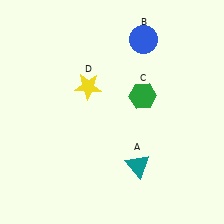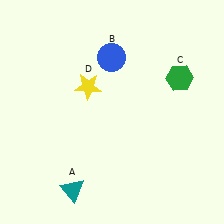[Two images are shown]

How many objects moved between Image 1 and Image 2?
3 objects moved between the two images.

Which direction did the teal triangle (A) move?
The teal triangle (A) moved left.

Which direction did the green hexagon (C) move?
The green hexagon (C) moved right.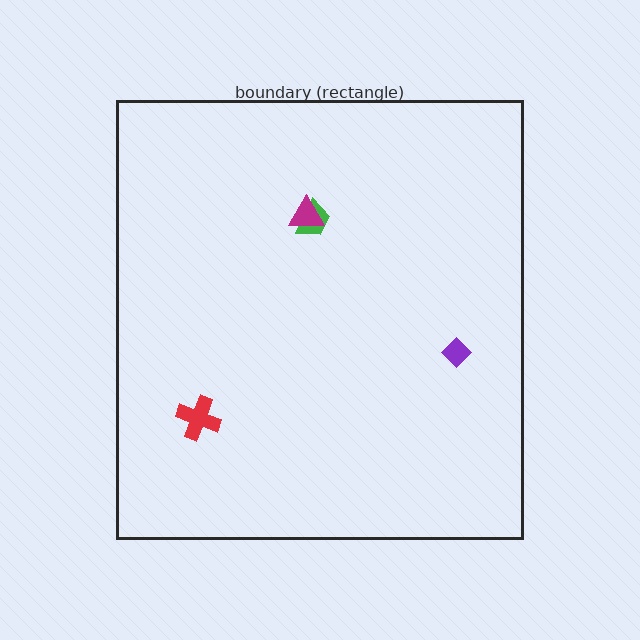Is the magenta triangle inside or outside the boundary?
Inside.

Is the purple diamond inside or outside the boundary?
Inside.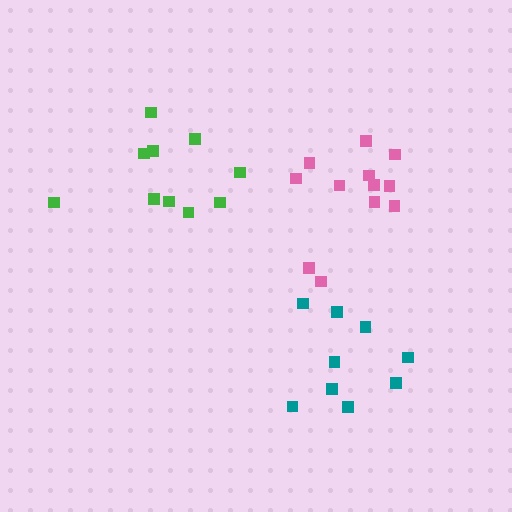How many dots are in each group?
Group 1: 9 dots, Group 2: 12 dots, Group 3: 10 dots (31 total).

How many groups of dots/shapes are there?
There are 3 groups.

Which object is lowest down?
The teal cluster is bottommost.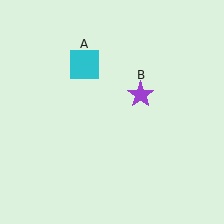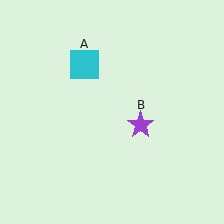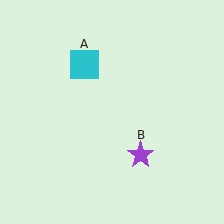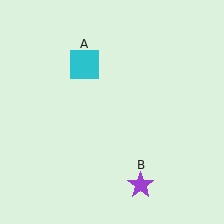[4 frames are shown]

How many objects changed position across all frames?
1 object changed position: purple star (object B).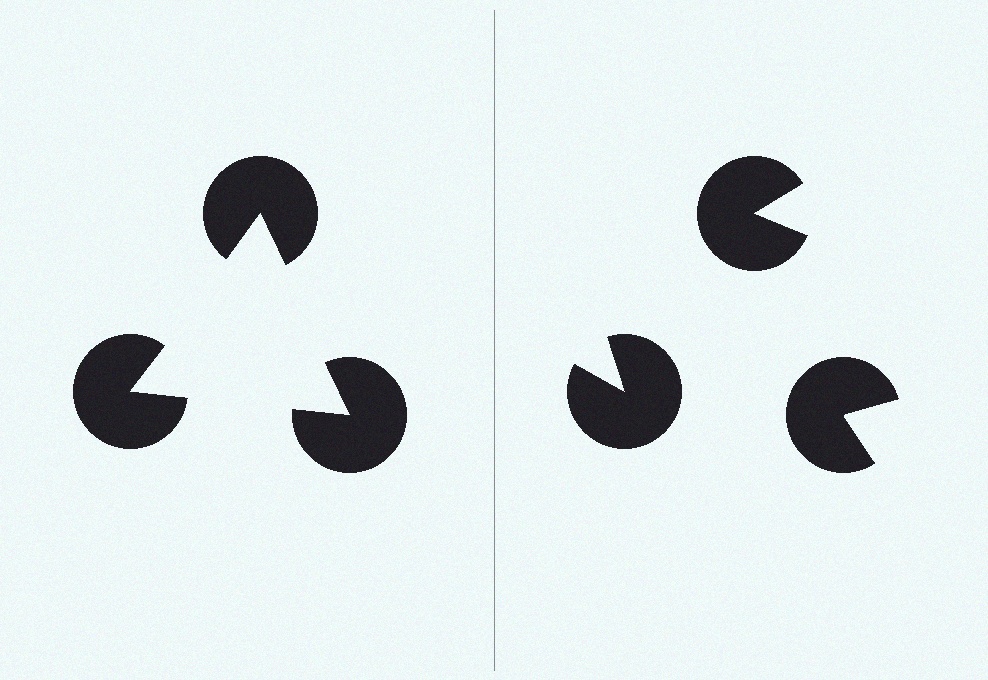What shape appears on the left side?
An illusory triangle.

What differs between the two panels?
The pac-man discs are positioned identically on both sides; only the wedge orientations differ. On the left they align to a triangle; on the right they are misaligned.